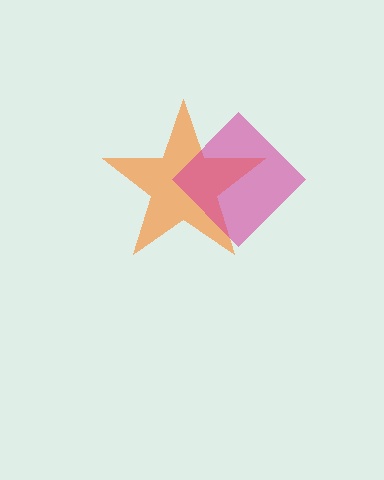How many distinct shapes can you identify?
There are 2 distinct shapes: an orange star, a magenta diamond.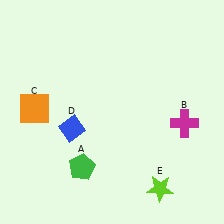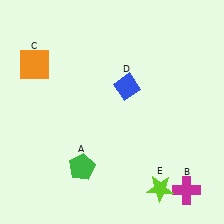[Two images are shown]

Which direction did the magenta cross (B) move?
The magenta cross (B) moved down.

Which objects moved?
The objects that moved are: the magenta cross (B), the orange square (C), the blue diamond (D).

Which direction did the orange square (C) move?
The orange square (C) moved up.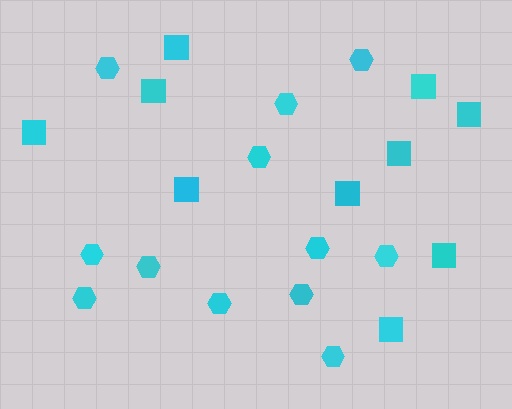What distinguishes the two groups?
There are 2 groups: one group of squares (10) and one group of hexagons (12).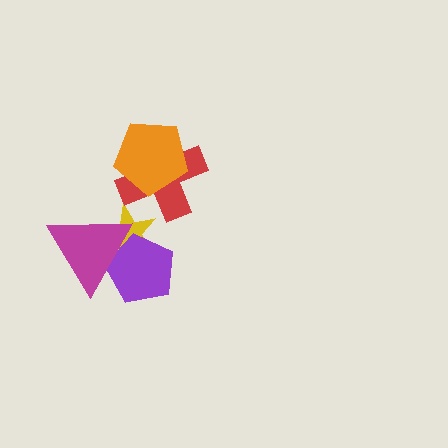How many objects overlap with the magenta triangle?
2 objects overlap with the magenta triangle.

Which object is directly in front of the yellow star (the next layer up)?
The purple pentagon is directly in front of the yellow star.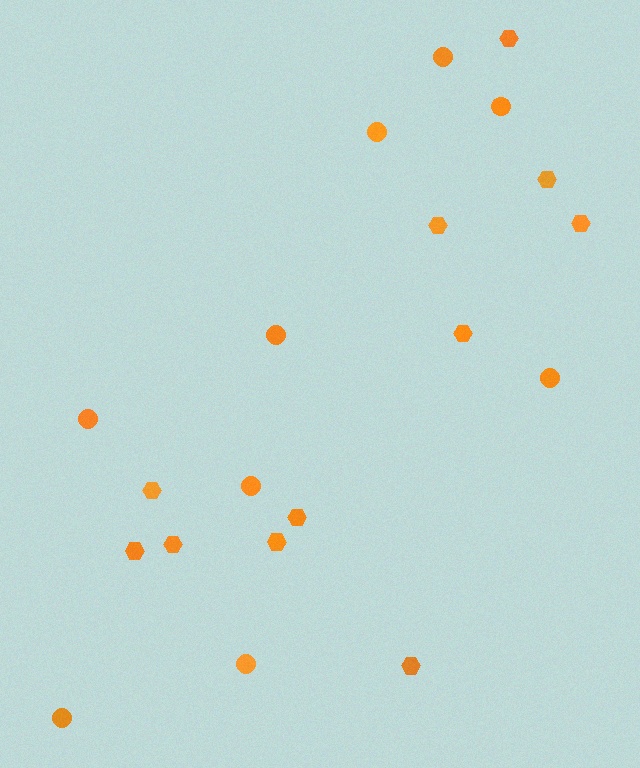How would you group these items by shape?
There are 2 groups: one group of hexagons (11) and one group of circles (9).